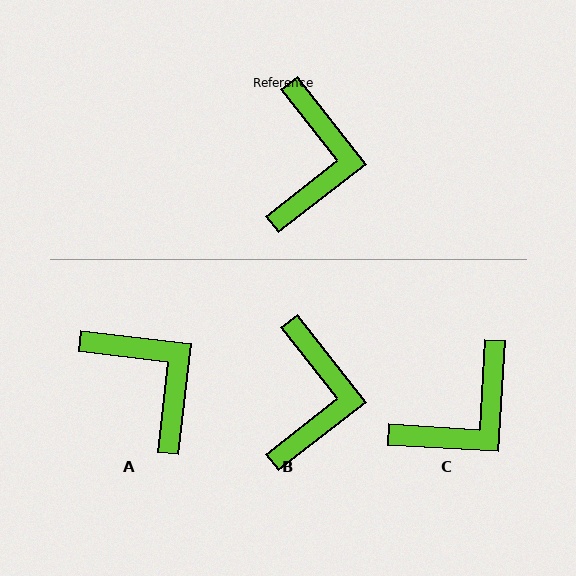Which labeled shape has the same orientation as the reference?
B.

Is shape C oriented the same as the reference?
No, it is off by about 42 degrees.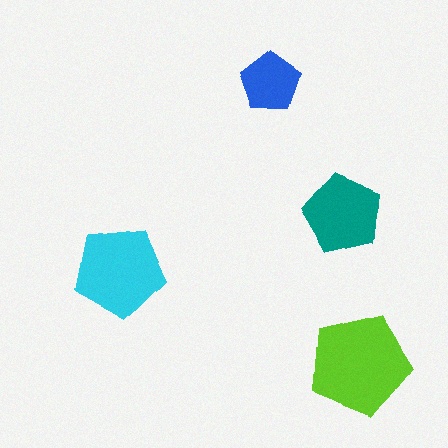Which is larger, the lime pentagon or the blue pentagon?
The lime one.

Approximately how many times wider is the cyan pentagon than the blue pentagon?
About 1.5 times wider.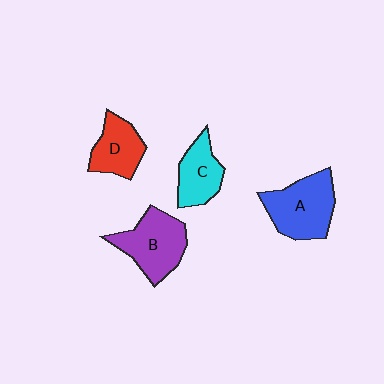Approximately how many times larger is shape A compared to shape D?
Approximately 1.5 times.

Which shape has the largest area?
Shape A (blue).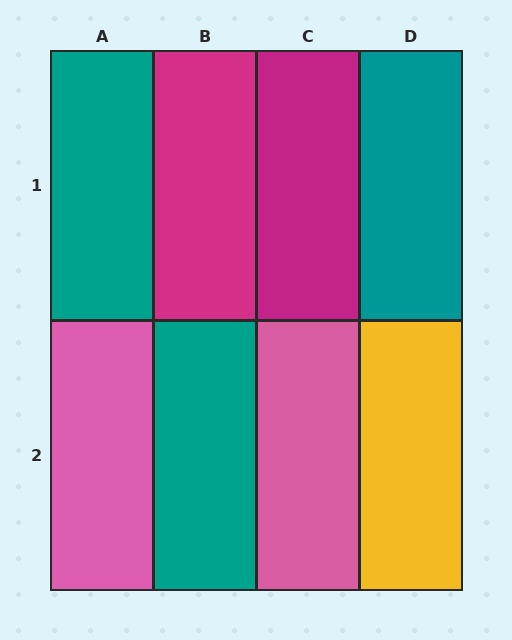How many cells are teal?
3 cells are teal.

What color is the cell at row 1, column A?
Teal.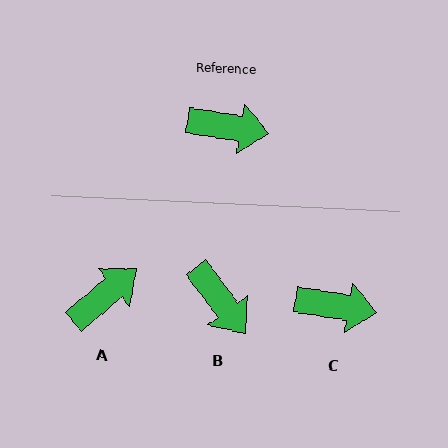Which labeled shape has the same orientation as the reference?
C.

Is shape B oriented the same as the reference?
No, it is off by about 44 degrees.